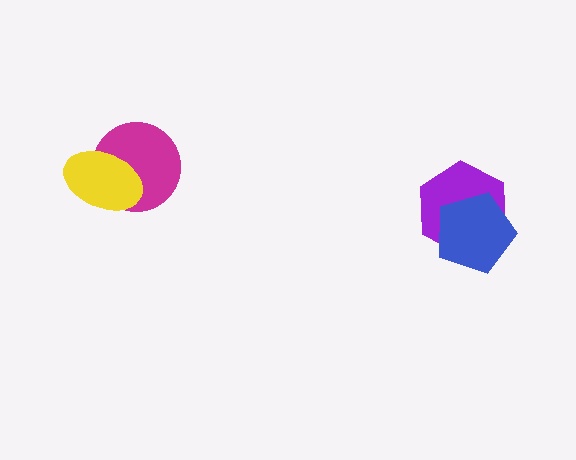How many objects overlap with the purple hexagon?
1 object overlaps with the purple hexagon.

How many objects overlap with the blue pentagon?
1 object overlaps with the blue pentagon.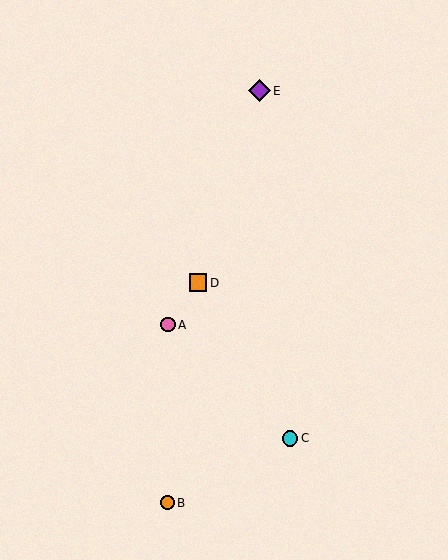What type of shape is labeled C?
Shape C is a cyan circle.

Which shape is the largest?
The purple diamond (labeled E) is the largest.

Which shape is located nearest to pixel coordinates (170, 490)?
The orange circle (labeled B) at (167, 503) is nearest to that location.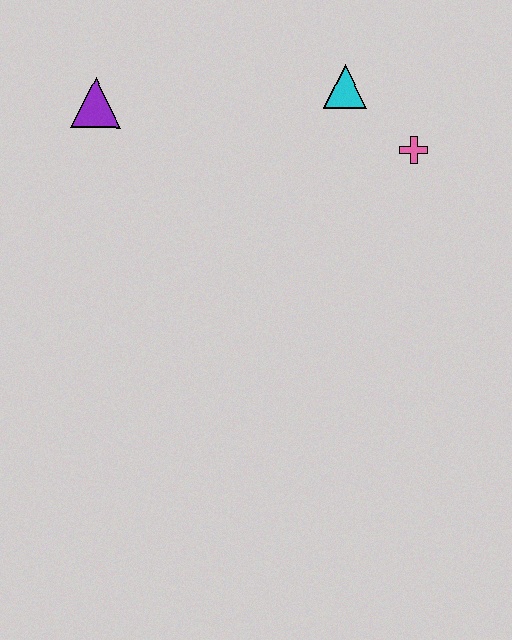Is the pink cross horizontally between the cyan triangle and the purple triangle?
No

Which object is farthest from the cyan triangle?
The purple triangle is farthest from the cyan triangle.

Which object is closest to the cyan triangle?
The pink cross is closest to the cyan triangle.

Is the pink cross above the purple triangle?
No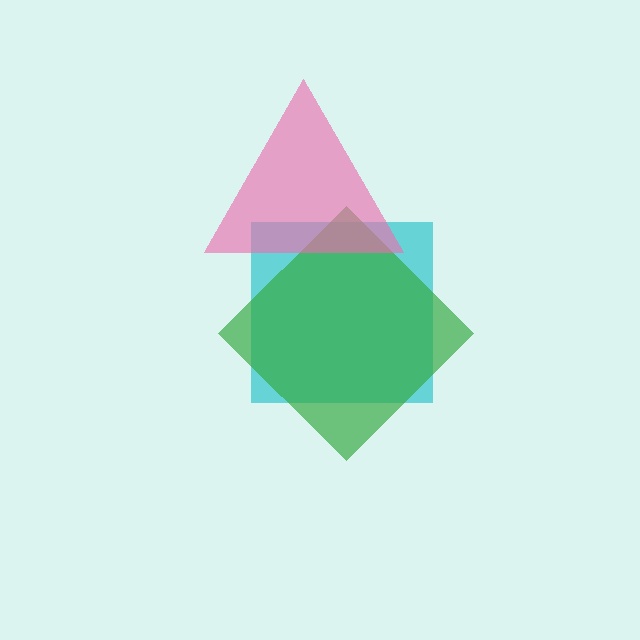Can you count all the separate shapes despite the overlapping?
Yes, there are 3 separate shapes.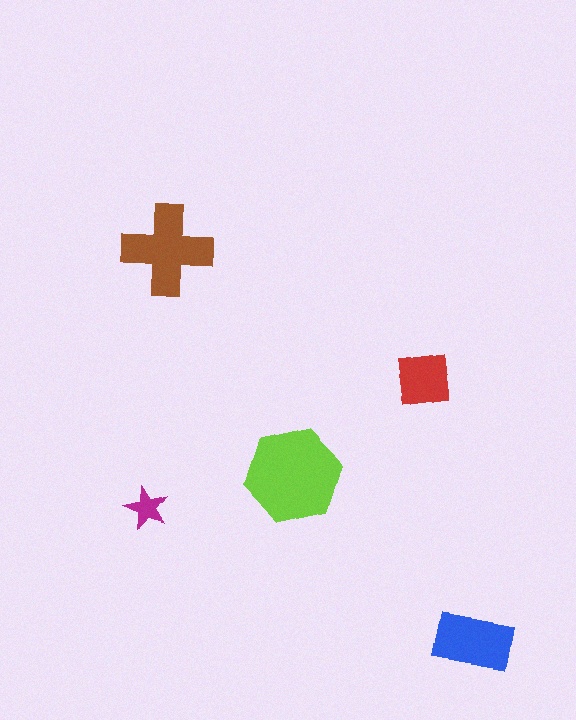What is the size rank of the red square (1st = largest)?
4th.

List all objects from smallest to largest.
The magenta star, the red square, the blue rectangle, the brown cross, the lime hexagon.